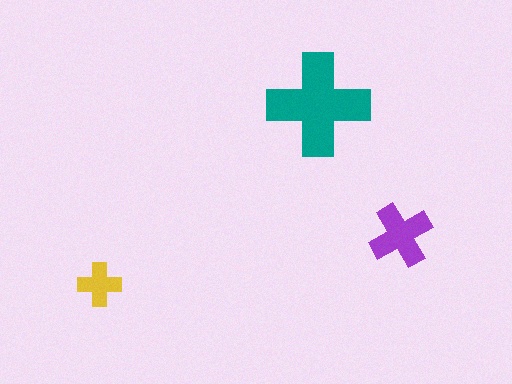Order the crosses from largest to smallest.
the teal one, the purple one, the yellow one.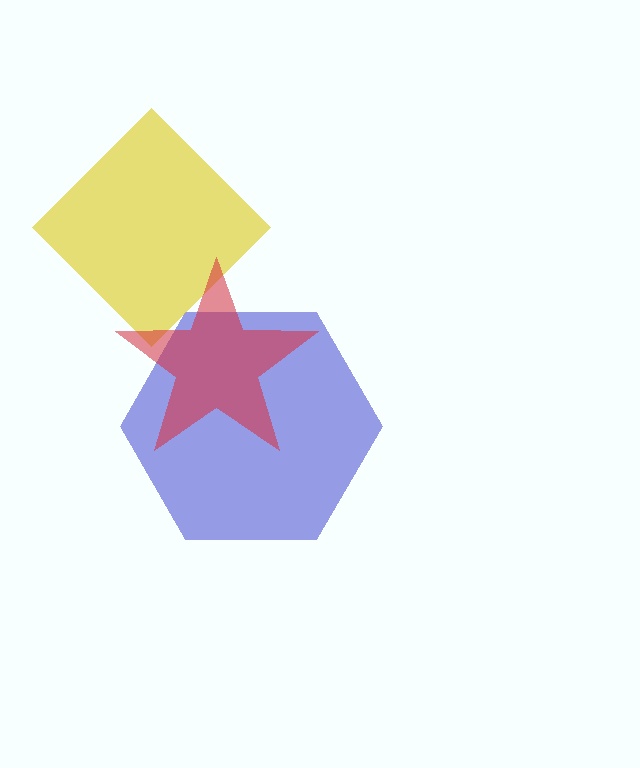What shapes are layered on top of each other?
The layered shapes are: a blue hexagon, a yellow diamond, a red star.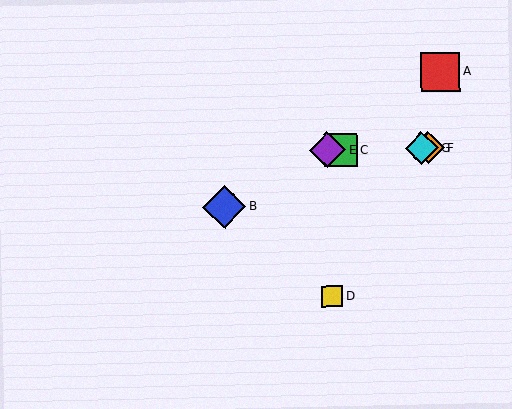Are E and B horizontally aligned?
No, E is at y≈150 and B is at y≈207.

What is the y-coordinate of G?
Object G is at y≈148.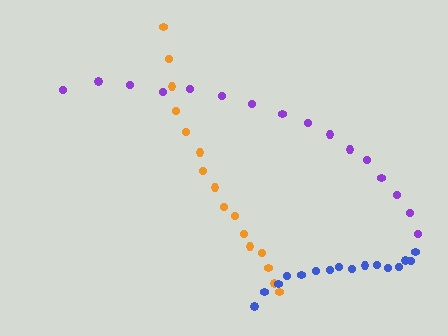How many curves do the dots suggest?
There are 3 distinct paths.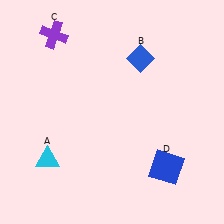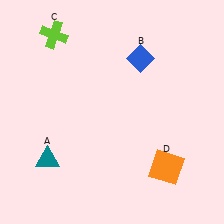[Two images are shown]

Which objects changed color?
A changed from cyan to teal. C changed from purple to lime. D changed from blue to orange.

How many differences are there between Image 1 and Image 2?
There are 3 differences between the two images.